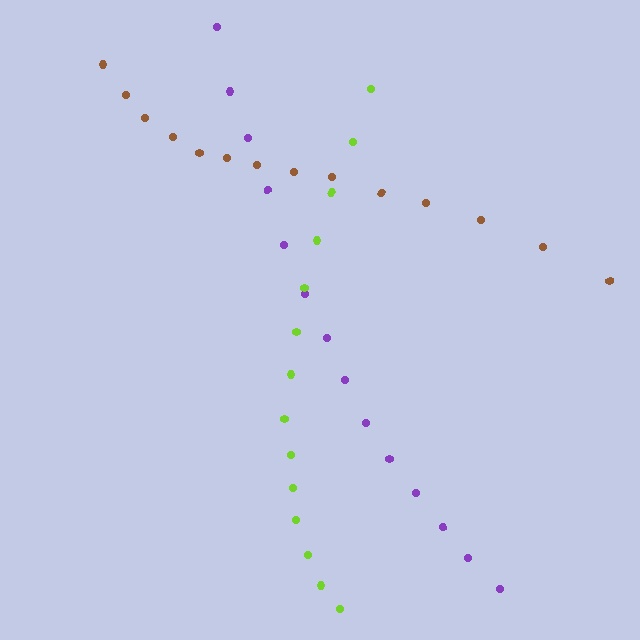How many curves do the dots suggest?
There are 3 distinct paths.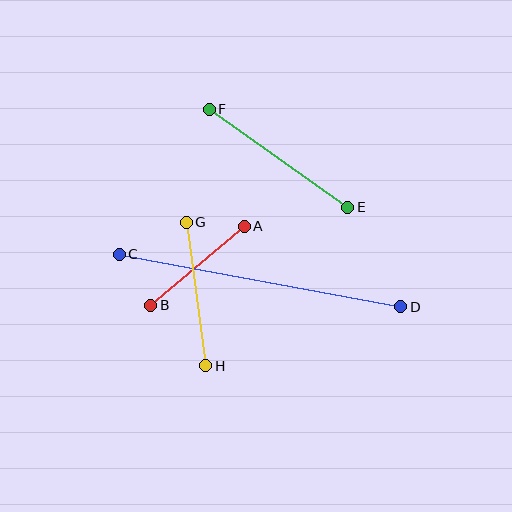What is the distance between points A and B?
The distance is approximately 123 pixels.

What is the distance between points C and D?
The distance is approximately 286 pixels.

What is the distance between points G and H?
The distance is approximately 145 pixels.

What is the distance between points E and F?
The distance is approximately 169 pixels.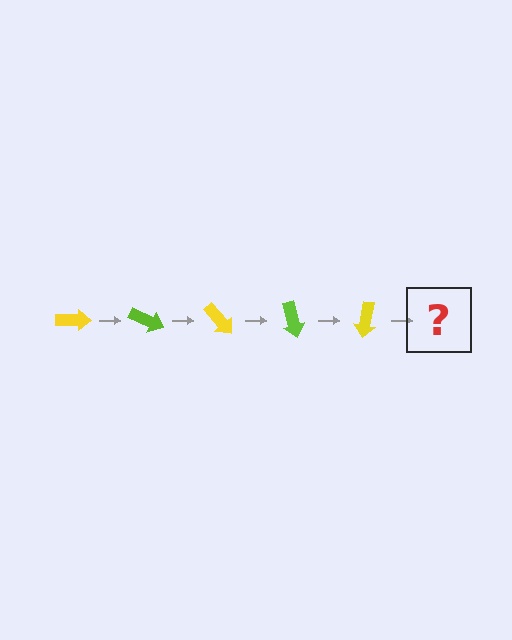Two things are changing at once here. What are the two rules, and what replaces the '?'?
The two rules are that it rotates 25 degrees each step and the color cycles through yellow and lime. The '?' should be a lime arrow, rotated 125 degrees from the start.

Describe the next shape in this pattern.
It should be a lime arrow, rotated 125 degrees from the start.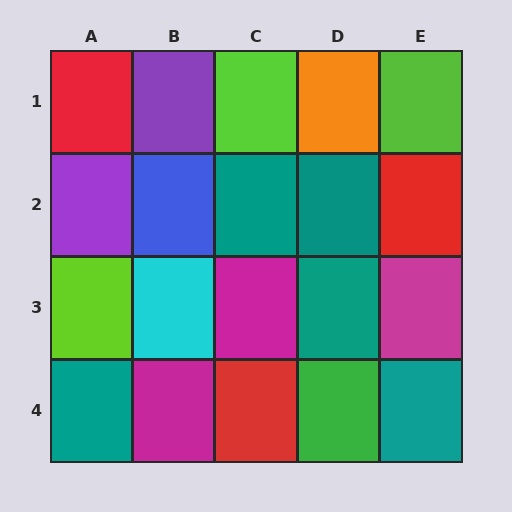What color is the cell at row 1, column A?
Red.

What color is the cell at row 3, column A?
Lime.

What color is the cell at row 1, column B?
Purple.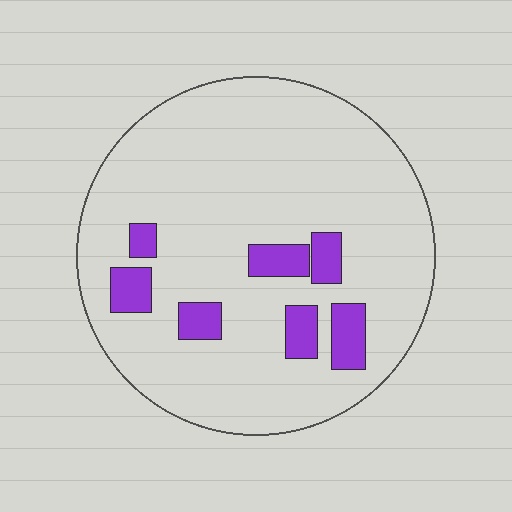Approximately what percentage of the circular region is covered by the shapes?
Approximately 10%.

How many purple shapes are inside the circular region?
7.